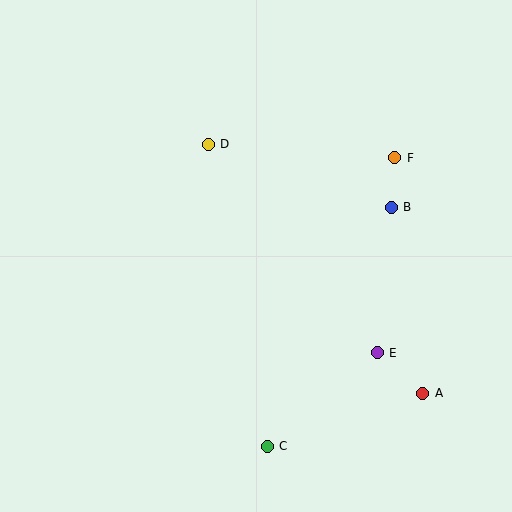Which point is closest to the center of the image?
Point D at (208, 144) is closest to the center.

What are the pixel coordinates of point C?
Point C is at (267, 446).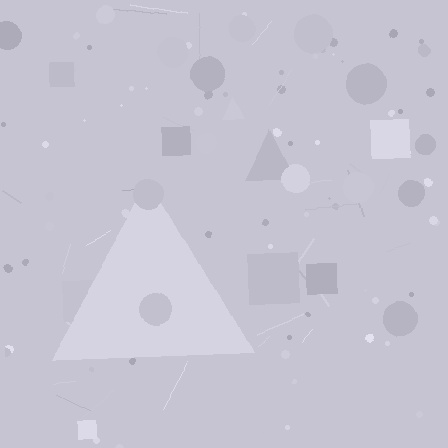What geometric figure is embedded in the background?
A triangle is embedded in the background.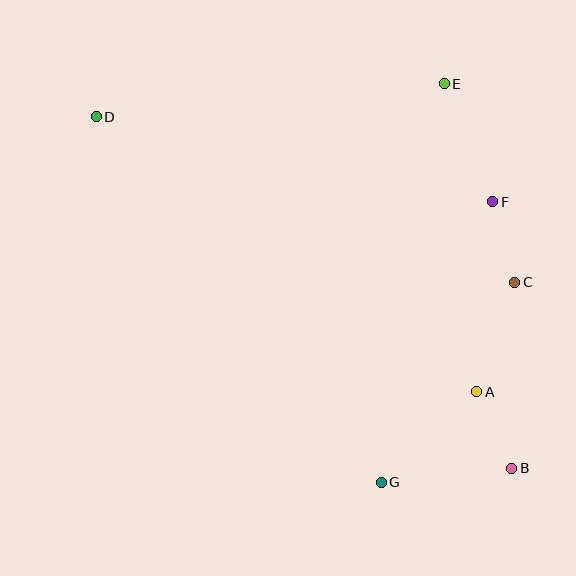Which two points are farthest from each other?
Points B and D are farthest from each other.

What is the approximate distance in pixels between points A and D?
The distance between A and D is approximately 469 pixels.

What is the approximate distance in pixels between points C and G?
The distance between C and G is approximately 241 pixels.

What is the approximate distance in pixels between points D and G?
The distance between D and G is approximately 463 pixels.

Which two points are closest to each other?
Points C and F are closest to each other.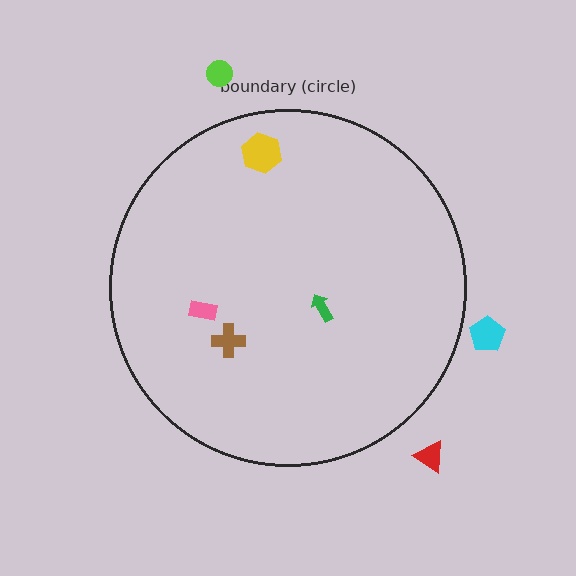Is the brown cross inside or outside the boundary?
Inside.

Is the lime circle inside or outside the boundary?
Outside.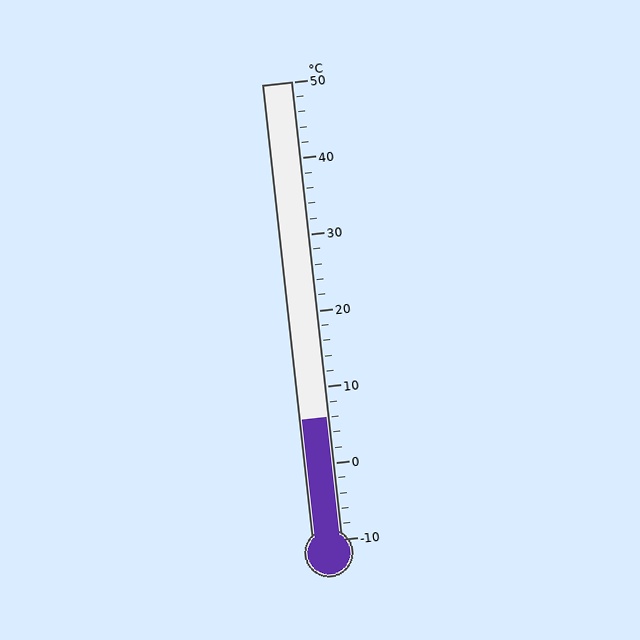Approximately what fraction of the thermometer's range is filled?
The thermometer is filled to approximately 25% of its range.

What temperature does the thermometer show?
The thermometer shows approximately 6°C.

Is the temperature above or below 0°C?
The temperature is above 0°C.